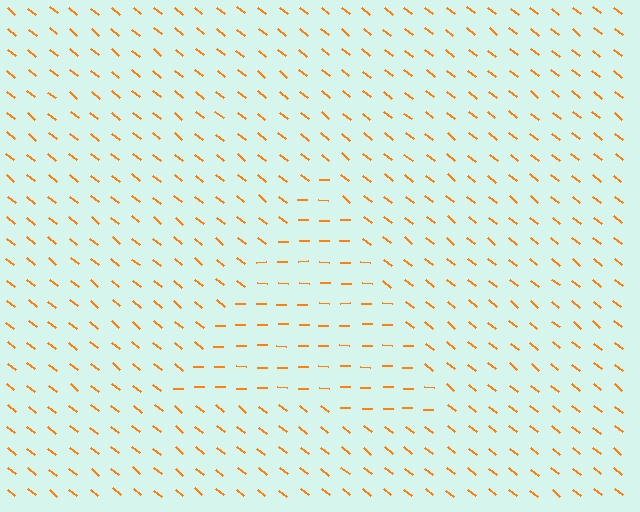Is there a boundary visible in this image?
Yes, there is a texture boundary formed by a change in line orientation.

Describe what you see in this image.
The image is filled with small orange line segments. A triangle region in the image has lines oriented differently from the surrounding lines, creating a visible texture boundary.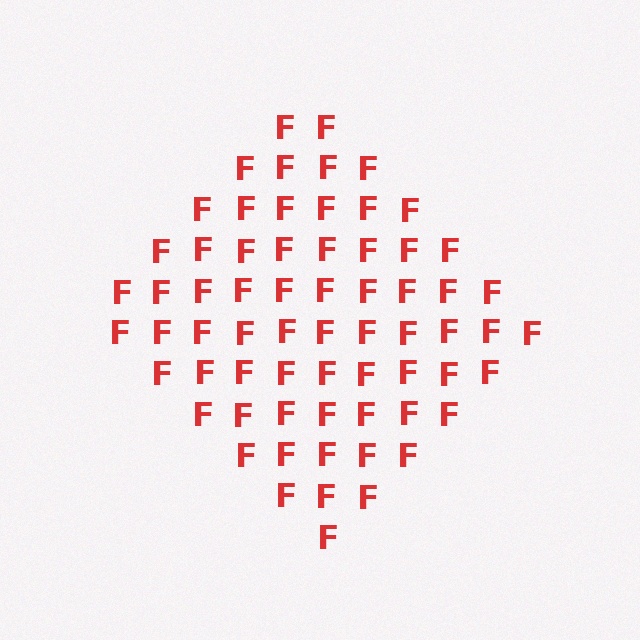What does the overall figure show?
The overall figure shows a diamond.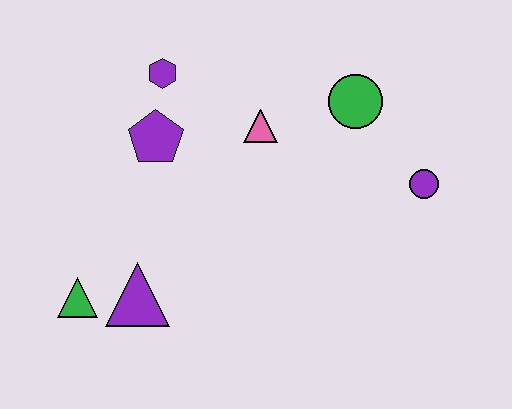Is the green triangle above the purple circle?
No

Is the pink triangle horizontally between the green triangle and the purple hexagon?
No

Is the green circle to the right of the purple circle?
No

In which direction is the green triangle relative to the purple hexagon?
The green triangle is below the purple hexagon.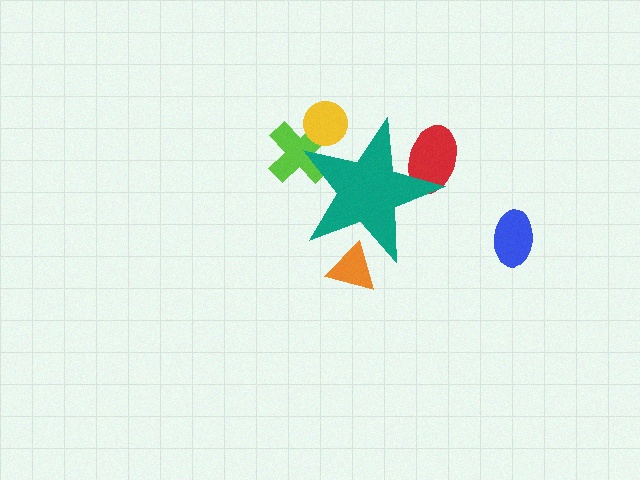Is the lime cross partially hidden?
Yes, the lime cross is partially hidden behind the teal star.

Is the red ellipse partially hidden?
Yes, the red ellipse is partially hidden behind the teal star.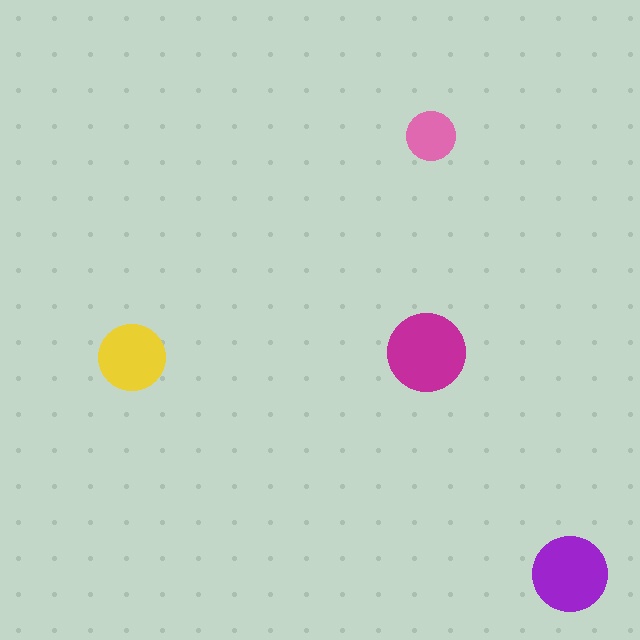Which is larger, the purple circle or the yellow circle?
The purple one.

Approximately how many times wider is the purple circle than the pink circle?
About 1.5 times wider.